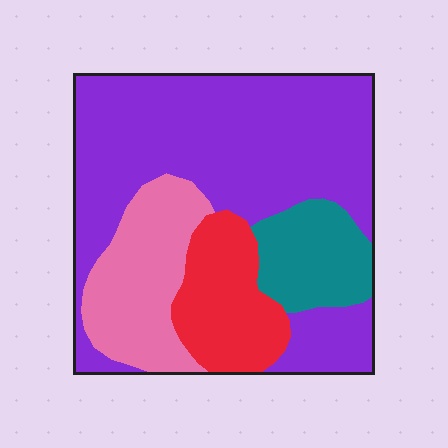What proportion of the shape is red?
Red takes up about one sixth (1/6) of the shape.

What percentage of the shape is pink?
Pink takes up less than a quarter of the shape.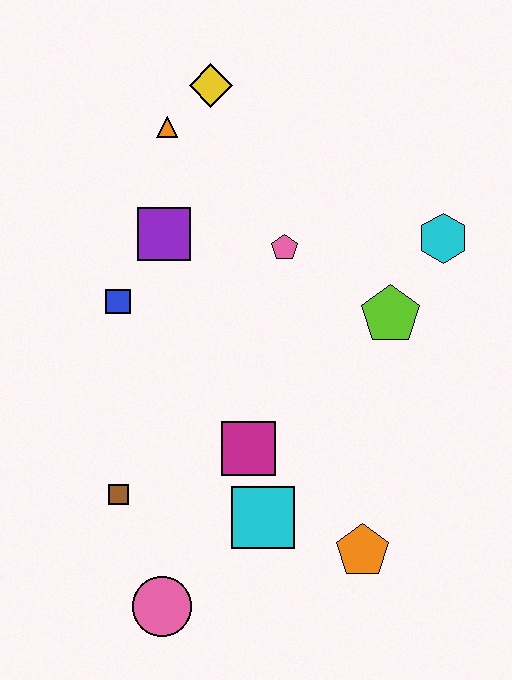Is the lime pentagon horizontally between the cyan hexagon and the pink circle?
Yes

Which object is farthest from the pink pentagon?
The pink circle is farthest from the pink pentagon.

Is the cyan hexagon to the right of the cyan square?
Yes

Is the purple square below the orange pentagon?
No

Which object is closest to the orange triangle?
The yellow diamond is closest to the orange triangle.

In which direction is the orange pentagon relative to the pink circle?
The orange pentagon is to the right of the pink circle.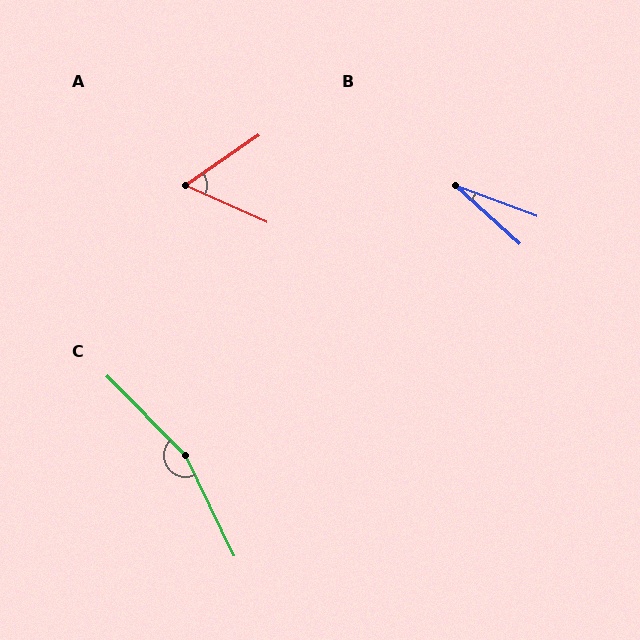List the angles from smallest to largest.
B (22°), A (59°), C (161°).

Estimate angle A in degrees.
Approximately 59 degrees.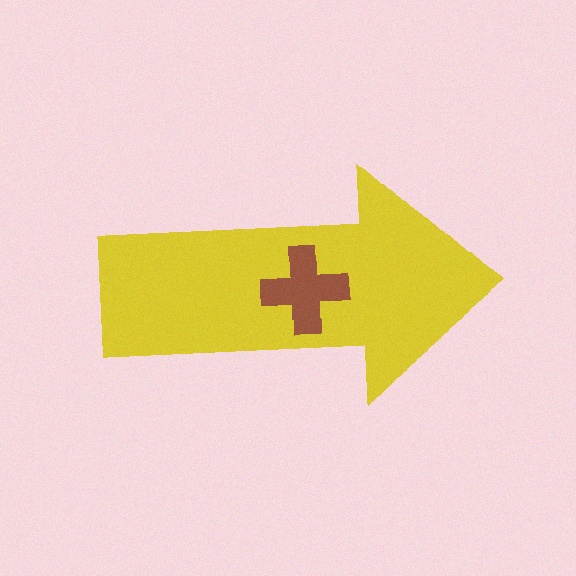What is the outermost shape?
The yellow arrow.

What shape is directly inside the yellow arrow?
The brown cross.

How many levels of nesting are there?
2.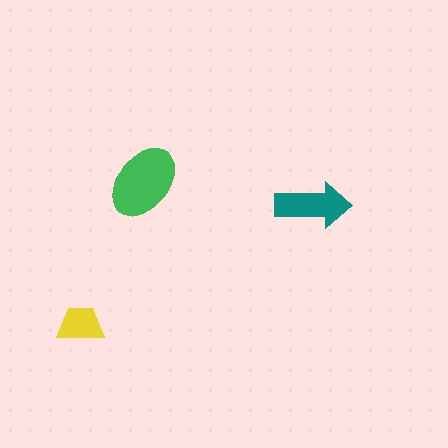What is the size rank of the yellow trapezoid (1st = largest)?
3rd.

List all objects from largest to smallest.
The green ellipse, the teal arrow, the yellow trapezoid.